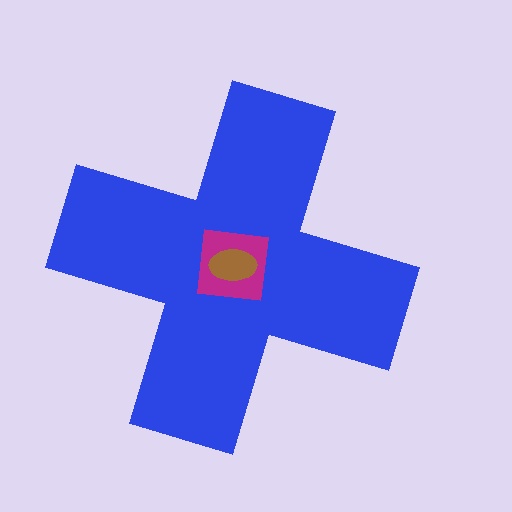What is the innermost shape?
The brown ellipse.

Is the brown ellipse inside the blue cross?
Yes.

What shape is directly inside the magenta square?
The brown ellipse.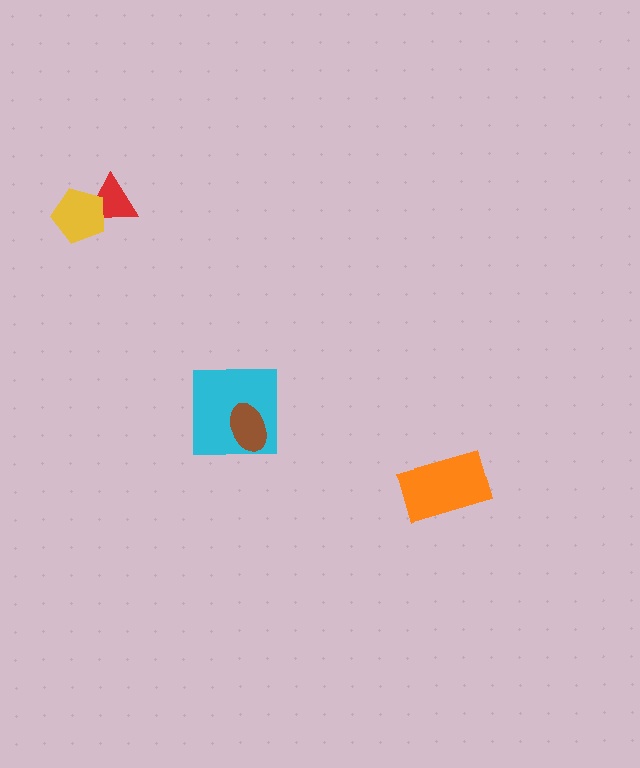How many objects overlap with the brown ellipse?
1 object overlaps with the brown ellipse.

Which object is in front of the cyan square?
The brown ellipse is in front of the cyan square.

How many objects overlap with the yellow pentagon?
1 object overlaps with the yellow pentagon.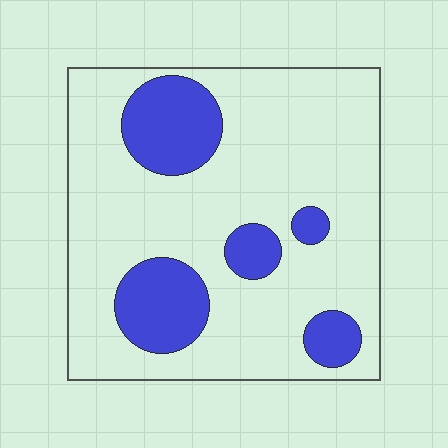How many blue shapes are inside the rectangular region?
5.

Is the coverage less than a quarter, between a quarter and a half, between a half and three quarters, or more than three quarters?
Less than a quarter.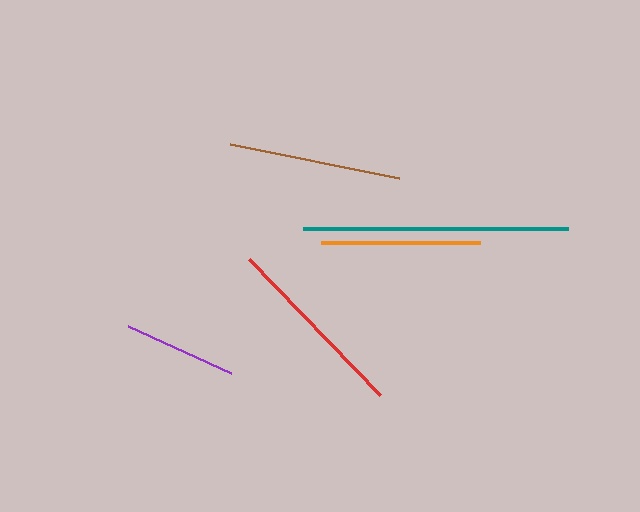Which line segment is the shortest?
The purple line is the shortest at approximately 114 pixels.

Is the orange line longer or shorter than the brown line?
The brown line is longer than the orange line.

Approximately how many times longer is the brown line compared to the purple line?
The brown line is approximately 1.5 times the length of the purple line.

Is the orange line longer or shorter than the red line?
The red line is longer than the orange line.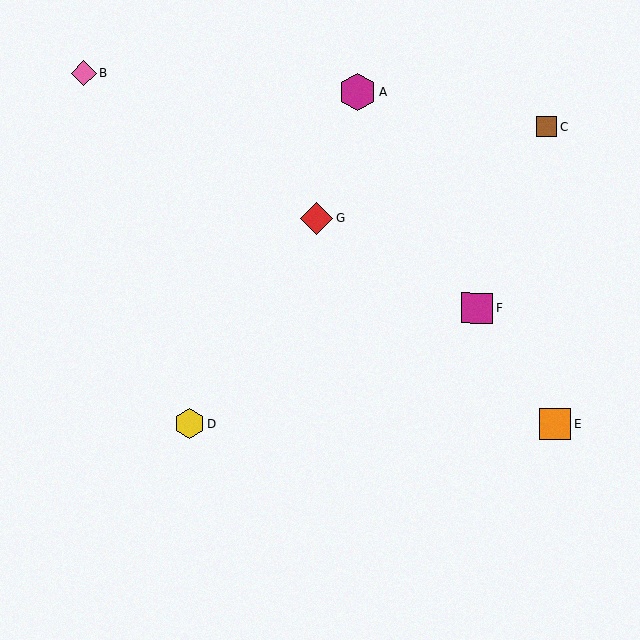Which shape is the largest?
The magenta hexagon (labeled A) is the largest.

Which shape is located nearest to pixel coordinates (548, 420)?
The orange square (labeled E) at (555, 424) is nearest to that location.